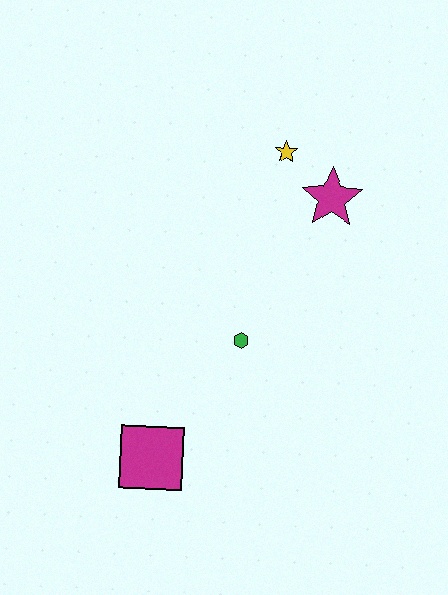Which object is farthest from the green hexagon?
The yellow star is farthest from the green hexagon.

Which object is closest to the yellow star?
The magenta star is closest to the yellow star.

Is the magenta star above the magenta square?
Yes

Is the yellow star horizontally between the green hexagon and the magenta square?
No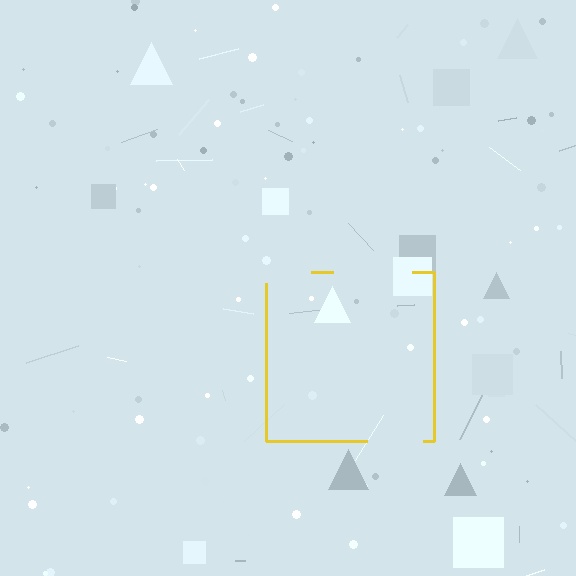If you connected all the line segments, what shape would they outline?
They would outline a square.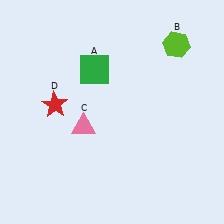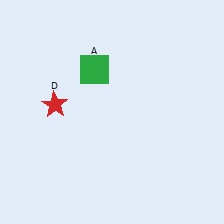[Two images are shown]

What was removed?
The pink triangle (C), the lime hexagon (B) were removed in Image 2.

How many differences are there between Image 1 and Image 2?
There are 2 differences between the two images.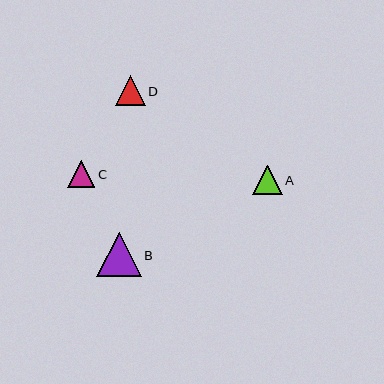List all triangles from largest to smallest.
From largest to smallest: B, D, A, C.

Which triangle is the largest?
Triangle B is the largest with a size of approximately 44 pixels.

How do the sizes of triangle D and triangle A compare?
Triangle D and triangle A are approximately the same size.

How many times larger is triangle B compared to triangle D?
Triangle B is approximately 1.5 times the size of triangle D.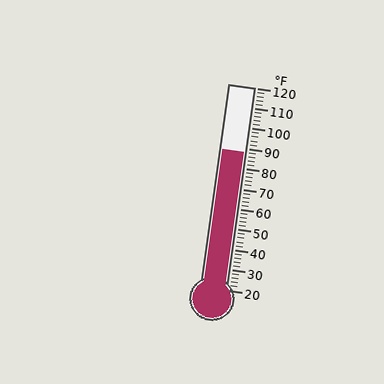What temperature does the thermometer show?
The thermometer shows approximately 88°F.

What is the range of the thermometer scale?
The thermometer scale ranges from 20°F to 120°F.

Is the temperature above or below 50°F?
The temperature is above 50°F.